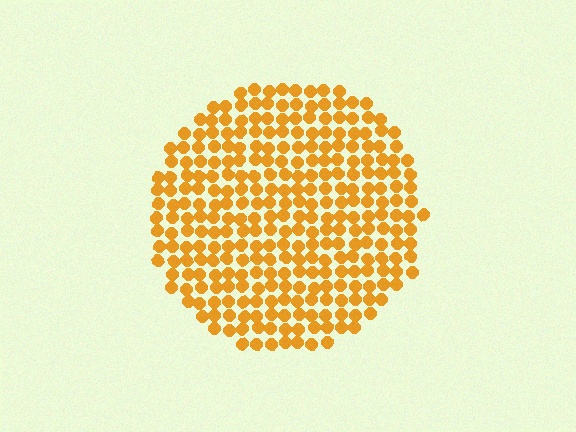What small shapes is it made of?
It is made of small circles.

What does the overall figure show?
The overall figure shows a circle.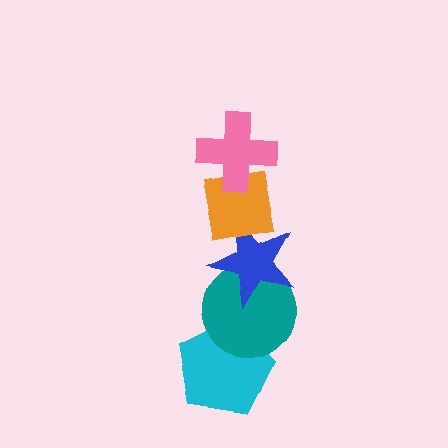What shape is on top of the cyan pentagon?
The teal circle is on top of the cyan pentagon.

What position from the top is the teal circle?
The teal circle is 4th from the top.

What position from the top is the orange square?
The orange square is 2nd from the top.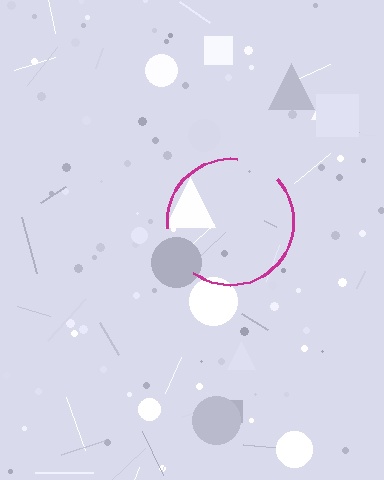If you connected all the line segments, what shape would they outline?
They would outline a circle.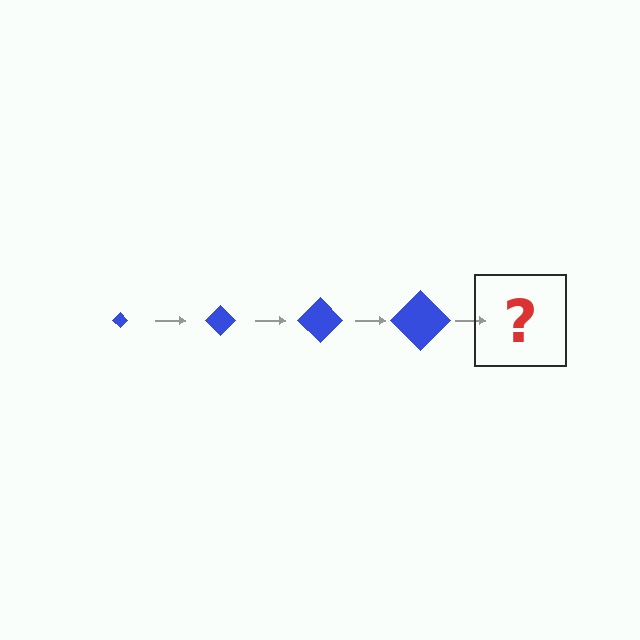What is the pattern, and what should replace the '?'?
The pattern is that the diamond gets progressively larger each step. The '?' should be a blue diamond, larger than the previous one.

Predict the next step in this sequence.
The next step is a blue diamond, larger than the previous one.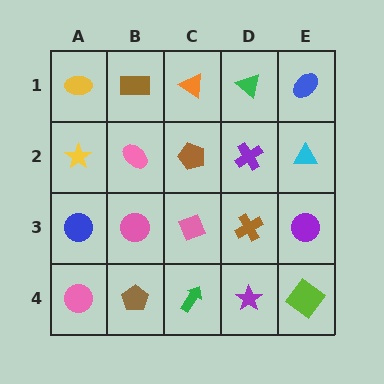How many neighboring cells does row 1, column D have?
3.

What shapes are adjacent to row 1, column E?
A cyan triangle (row 2, column E), a green triangle (row 1, column D).